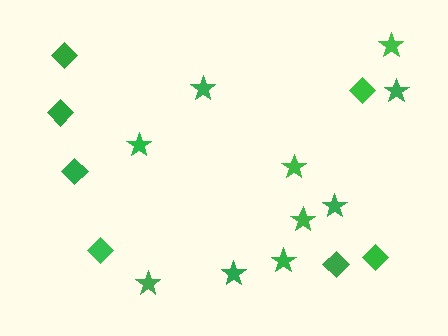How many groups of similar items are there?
There are 2 groups: one group of diamonds (7) and one group of stars (10).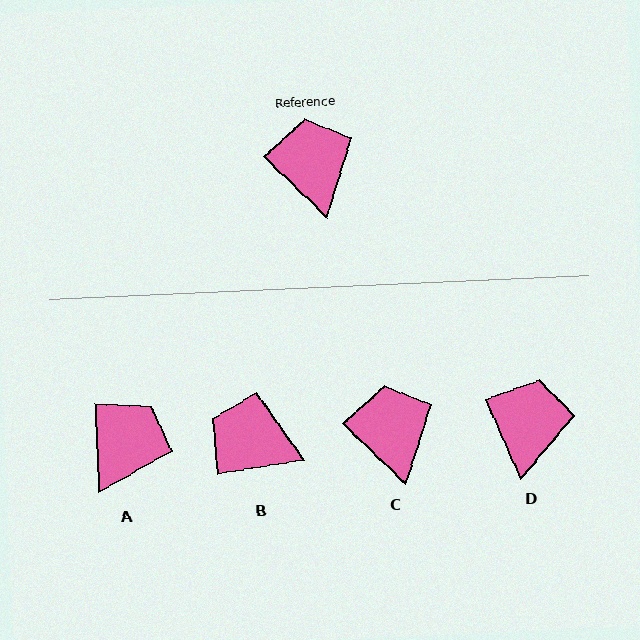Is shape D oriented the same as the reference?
No, it is off by about 22 degrees.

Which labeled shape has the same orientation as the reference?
C.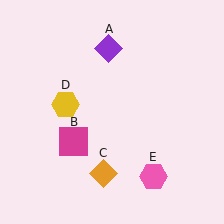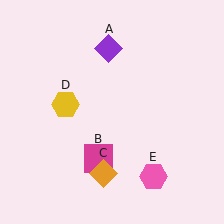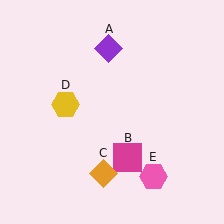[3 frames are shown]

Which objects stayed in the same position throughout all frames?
Purple diamond (object A) and orange diamond (object C) and yellow hexagon (object D) and pink hexagon (object E) remained stationary.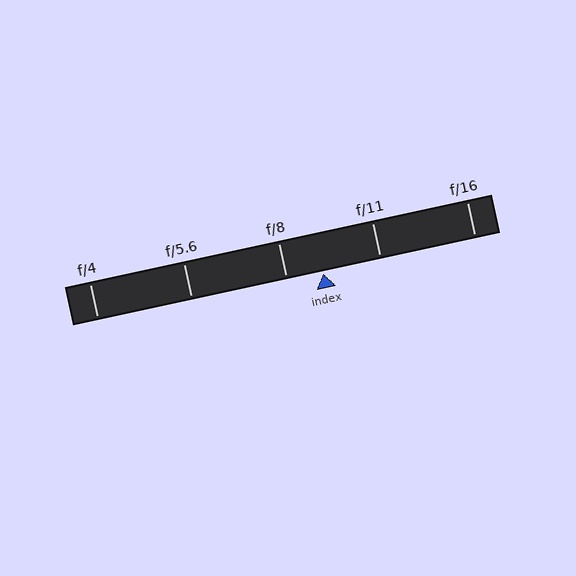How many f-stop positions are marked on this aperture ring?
There are 5 f-stop positions marked.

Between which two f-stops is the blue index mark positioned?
The index mark is between f/8 and f/11.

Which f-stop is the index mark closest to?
The index mark is closest to f/8.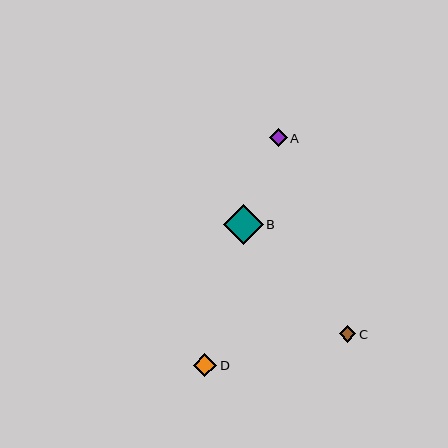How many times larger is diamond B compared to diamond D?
Diamond B is approximately 1.7 times the size of diamond D.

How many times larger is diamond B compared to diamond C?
Diamond B is approximately 2.4 times the size of diamond C.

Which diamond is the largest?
Diamond B is the largest with a size of approximately 40 pixels.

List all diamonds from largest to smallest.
From largest to smallest: B, D, A, C.